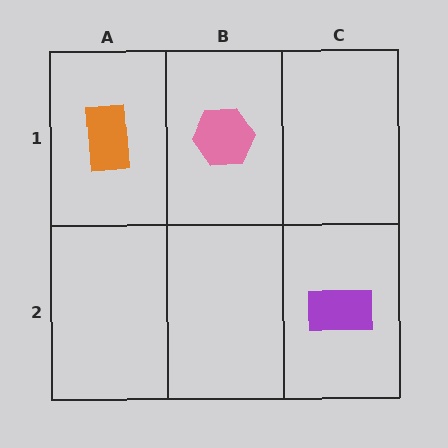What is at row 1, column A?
An orange rectangle.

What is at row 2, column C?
A purple rectangle.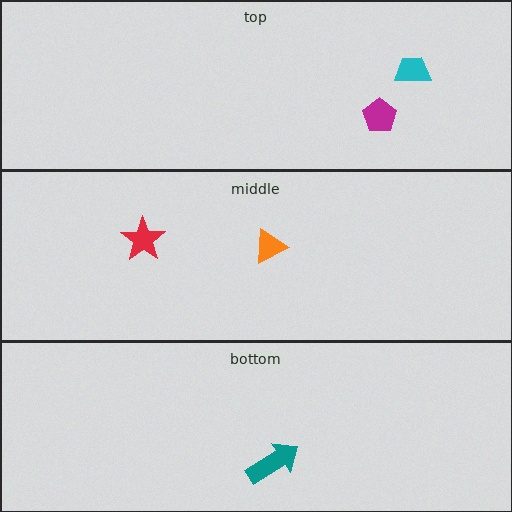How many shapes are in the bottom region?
1.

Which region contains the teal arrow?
The bottom region.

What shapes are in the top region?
The magenta pentagon, the cyan trapezoid.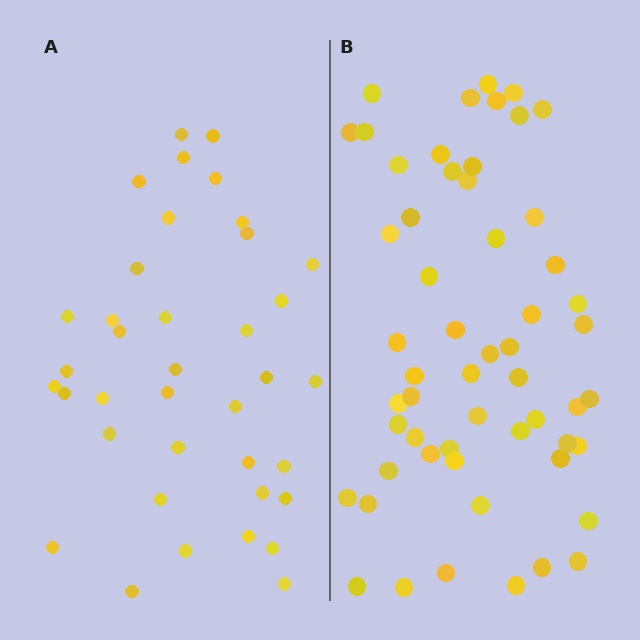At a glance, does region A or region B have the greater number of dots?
Region B (the right region) has more dots.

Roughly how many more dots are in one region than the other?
Region B has approximately 20 more dots than region A.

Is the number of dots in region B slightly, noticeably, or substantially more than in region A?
Region B has substantially more. The ratio is roughly 1.5 to 1.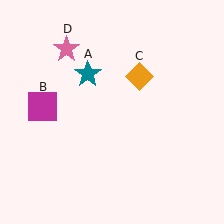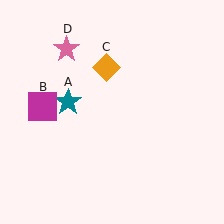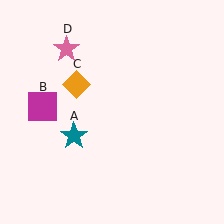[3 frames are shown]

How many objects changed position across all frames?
2 objects changed position: teal star (object A), orange diamond (object C).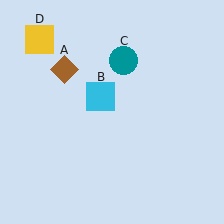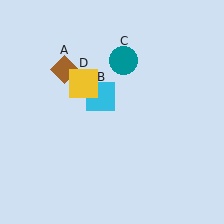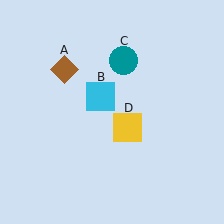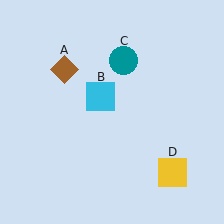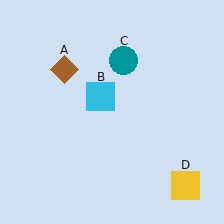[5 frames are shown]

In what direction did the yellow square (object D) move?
The yellow square (object D) moved down and to the right.